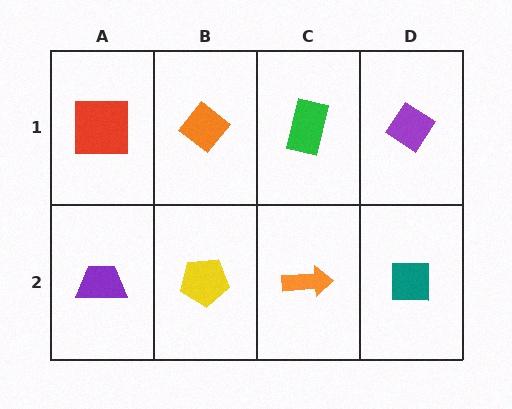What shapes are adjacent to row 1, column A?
A purple trapezoid (row 2, column A), an orange diamond (row 1, column B).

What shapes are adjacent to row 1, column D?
A teal square (row 2, column D), a green rectangle (row 1, column C).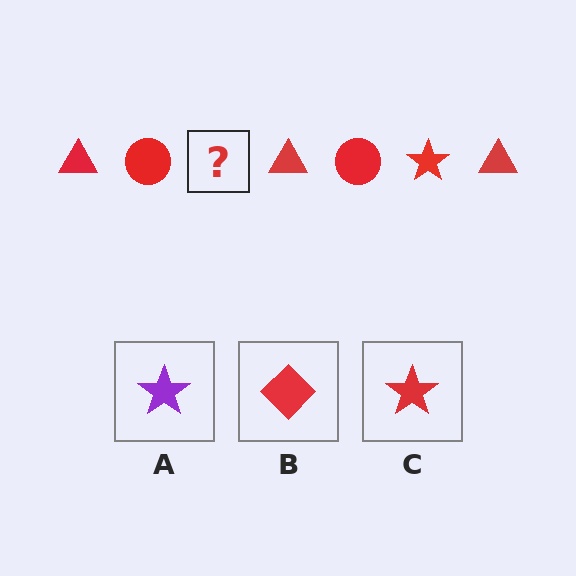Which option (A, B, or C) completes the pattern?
C.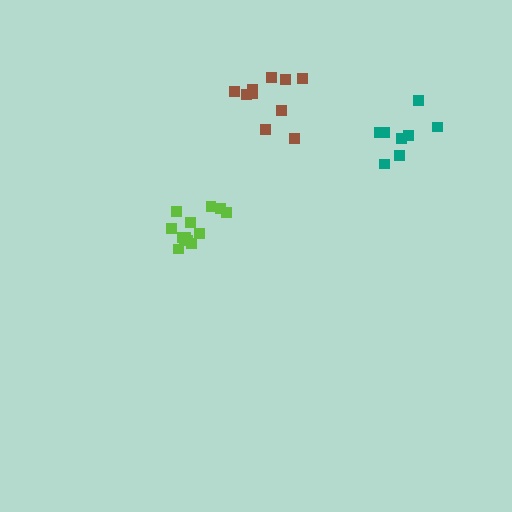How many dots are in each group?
Group 1: 13 dots, Group 2: 10 dots, Group 3: 8 dots (31 total).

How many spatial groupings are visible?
There are 3 spatial groupings.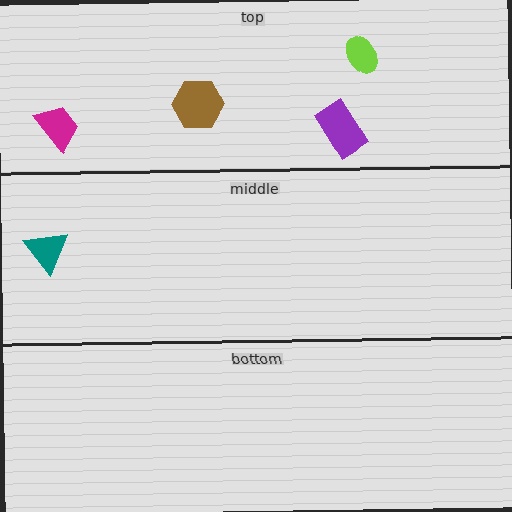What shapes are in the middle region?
The teal triangle.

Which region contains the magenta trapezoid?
The top region.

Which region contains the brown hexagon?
The top region.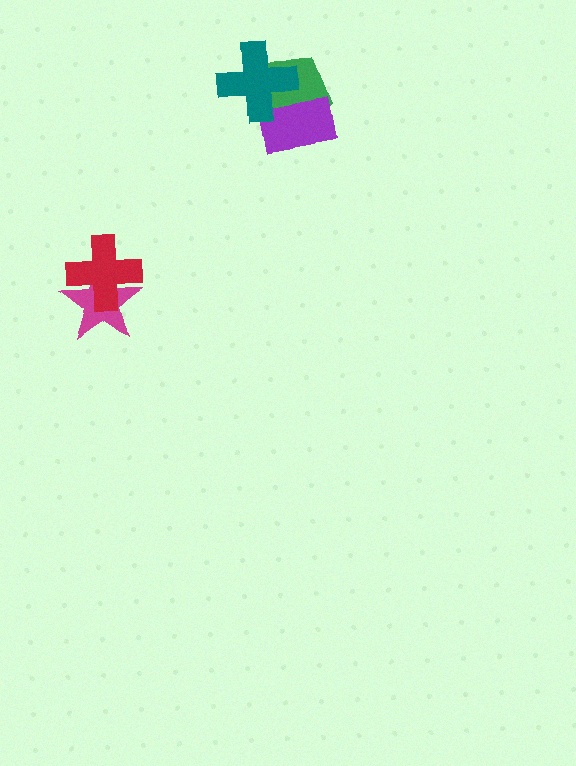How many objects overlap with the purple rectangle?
2 objects overlap with the purple rectangle.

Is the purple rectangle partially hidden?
Yes, it is partially covered by another shape.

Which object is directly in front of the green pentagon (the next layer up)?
The purple rectangle is directly in front of the green pentagon.